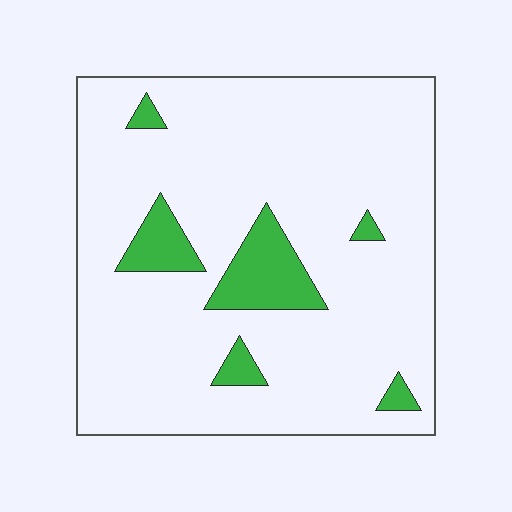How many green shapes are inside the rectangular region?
6.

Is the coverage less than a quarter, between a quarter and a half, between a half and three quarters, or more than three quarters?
Less than a quarter.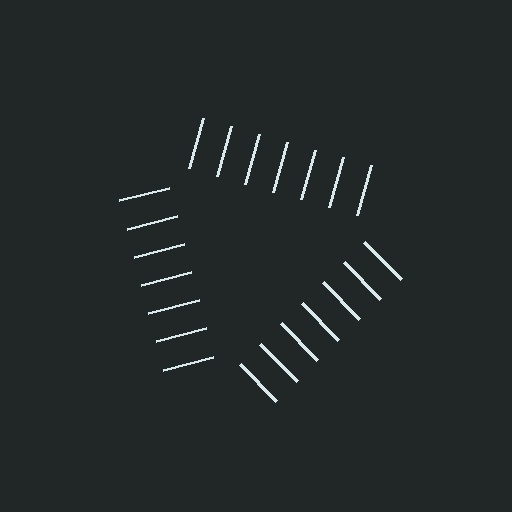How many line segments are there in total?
21 — 7 along each of the 3 edges.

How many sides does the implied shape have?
3 sides — the line-ends trace a triangle.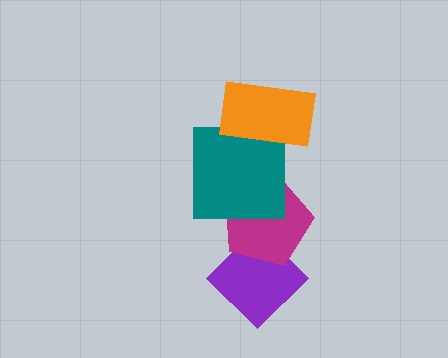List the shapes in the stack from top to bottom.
From top to bottom: the orange rectangle, the teal square, the magenta pentagon, the purple diamond.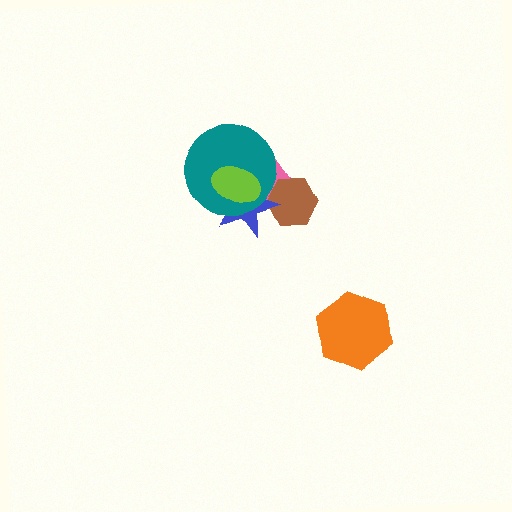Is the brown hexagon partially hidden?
Yes, it is partially covered by another shape.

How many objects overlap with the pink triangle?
4 objects overlap with the pink triangle.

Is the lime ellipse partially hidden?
No, no other shape covers it.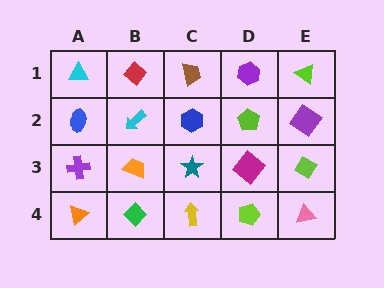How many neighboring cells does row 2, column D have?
4.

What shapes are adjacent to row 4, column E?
A lime diamond (row 3, column E), a lime pentagon (row 4, column D).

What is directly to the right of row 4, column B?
A yellow arrow.